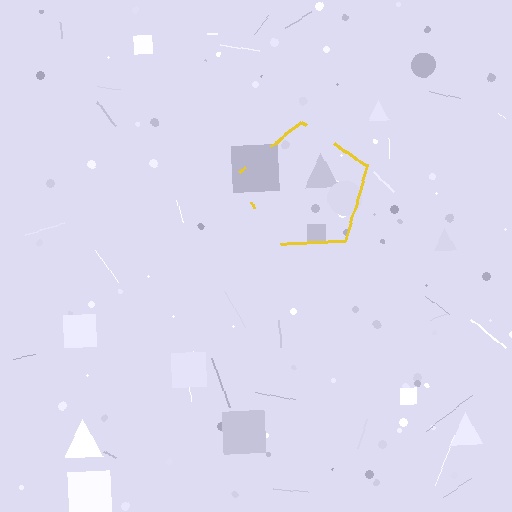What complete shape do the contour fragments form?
The contour fragments form a pentagon.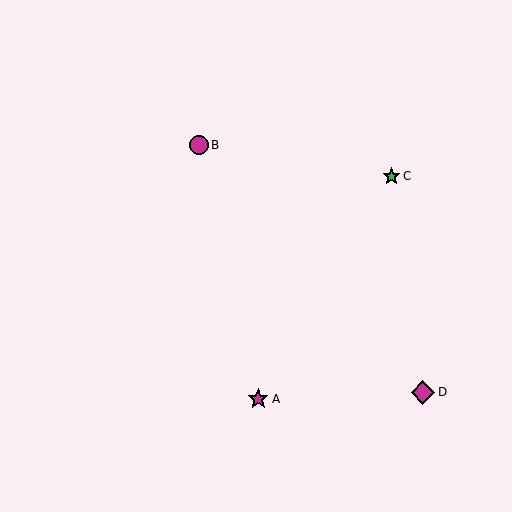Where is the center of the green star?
The center of the green star is at (391, 176).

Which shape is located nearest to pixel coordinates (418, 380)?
The magenta diamond (labeled D) at (423, 392) is nearest to that location.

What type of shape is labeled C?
Shape C is a green star.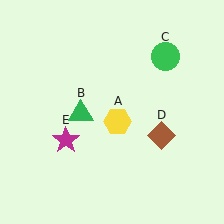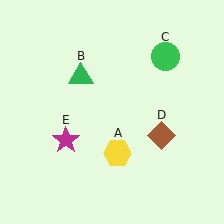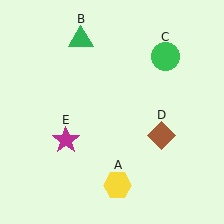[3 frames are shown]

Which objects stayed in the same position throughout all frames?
Green circle (object C) and brown diamond (object D) and magenta star (object E) remained stationary.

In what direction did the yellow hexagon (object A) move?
The yellow hexagon (object A) moved down.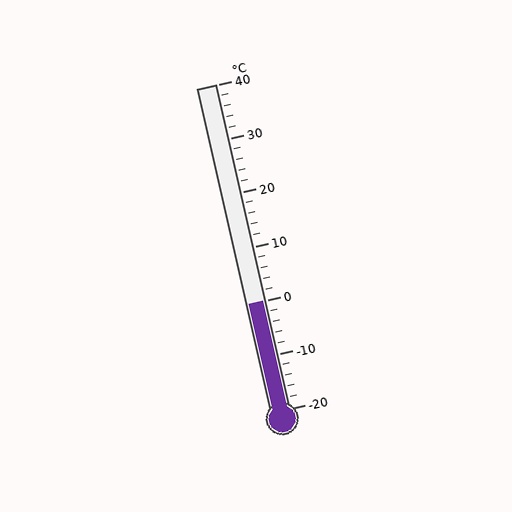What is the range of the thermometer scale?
The thermometer scale ranges from -20°C to 40°C.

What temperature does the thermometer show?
The thermometer shows approximately 0°C.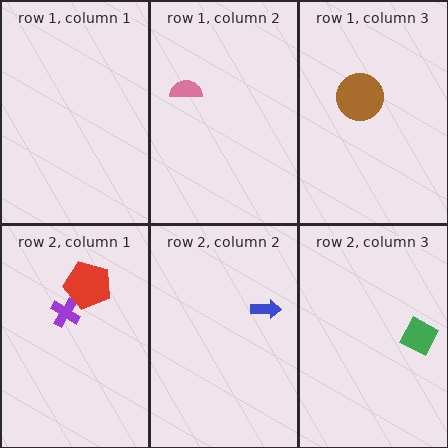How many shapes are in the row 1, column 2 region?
1.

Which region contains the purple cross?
The row 2, column 1 region.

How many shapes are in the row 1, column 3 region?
1.